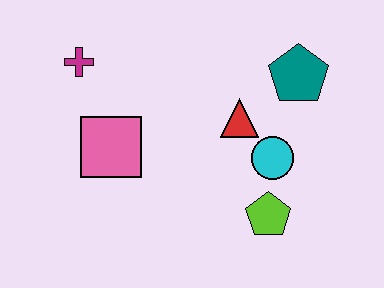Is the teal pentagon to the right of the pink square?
Yes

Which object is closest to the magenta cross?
The pink square is closest to the magenta cross.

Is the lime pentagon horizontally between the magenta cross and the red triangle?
No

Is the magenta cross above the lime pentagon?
Yes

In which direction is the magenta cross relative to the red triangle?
The magenta cross is to the left of the red triangle.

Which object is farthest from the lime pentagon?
The magenta cross is farthest from the lime pentagon.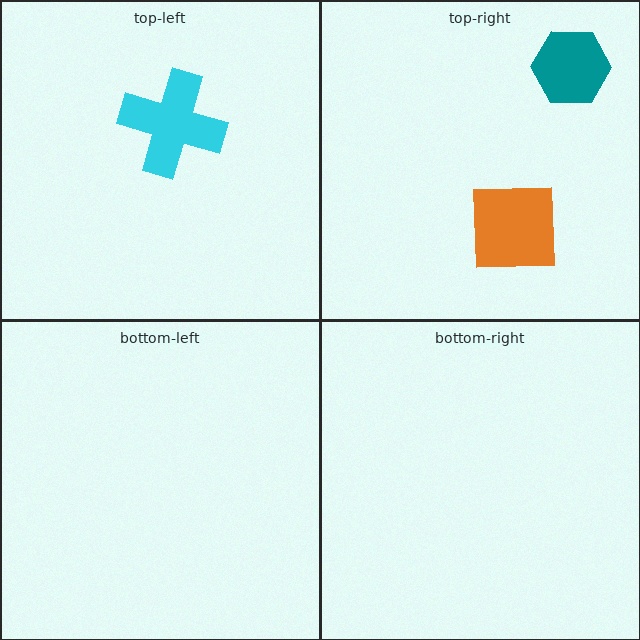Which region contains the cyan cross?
The top-left region.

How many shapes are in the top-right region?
2.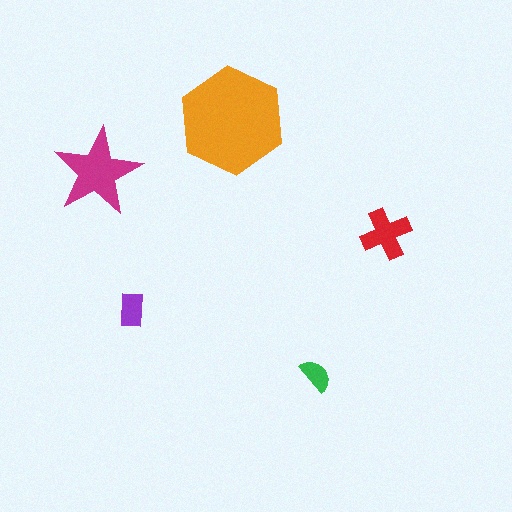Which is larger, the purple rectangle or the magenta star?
The magenta star.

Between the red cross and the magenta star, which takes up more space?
The magenta star.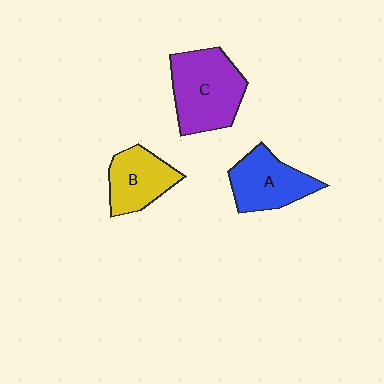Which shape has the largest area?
Shape C (purple).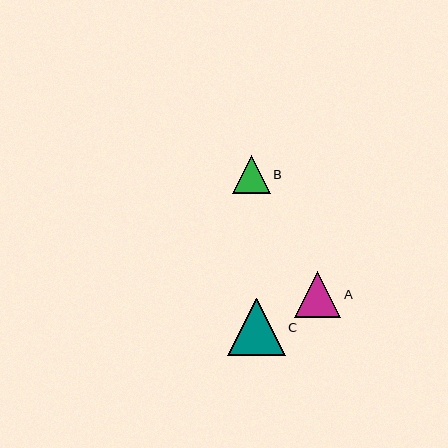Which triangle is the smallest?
Triangle B is the smallest with a size of approximately 38 pixels.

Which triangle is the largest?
Triangle C is the largest with a size of approximately 58 pixels.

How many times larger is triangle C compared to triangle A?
Triangle C is approximately 1.3 times the size of triangle A.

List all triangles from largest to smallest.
From largest to smallest: C, A, B.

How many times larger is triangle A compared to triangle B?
Triangle A is approximately 1.2 times the size of triangle B.